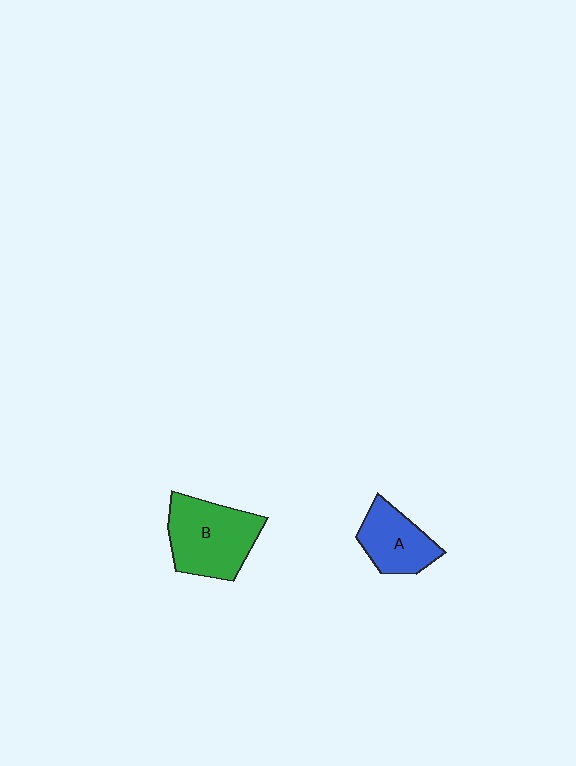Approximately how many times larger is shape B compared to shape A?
Approximately 1.5 times.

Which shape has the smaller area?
Shape A (blue).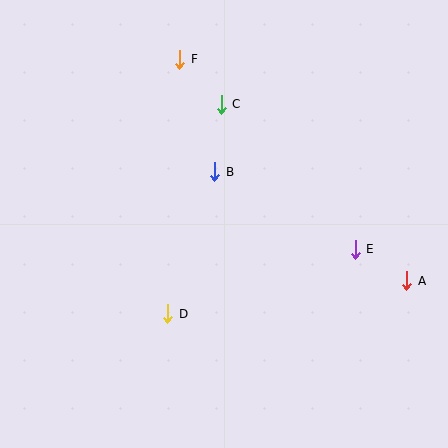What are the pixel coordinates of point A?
Point A is at (407, 281).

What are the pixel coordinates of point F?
Point F is at (180, 59).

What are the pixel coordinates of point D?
Point D is at (168, 314).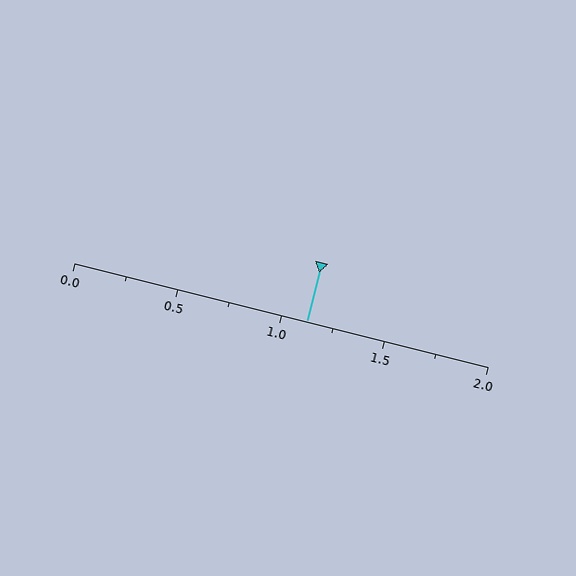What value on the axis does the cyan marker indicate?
The marker indicates approximately 1.12.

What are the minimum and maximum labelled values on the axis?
The axis runs from 0.0 to 2.0.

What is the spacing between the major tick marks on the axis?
The major ticks are spaced 0.5 apart.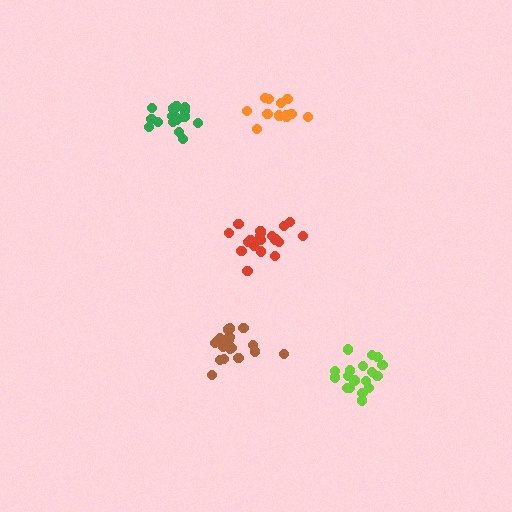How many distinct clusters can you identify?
There are 5 distinct clusters.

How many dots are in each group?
Group 1: 18 dots, Group 2: 17 dots, Group 3: 19 dots, Group 4: 18 dots, Group 5: 13 dots (85 total).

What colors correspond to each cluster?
The clusters are colored: brown, green, red, lime, orange.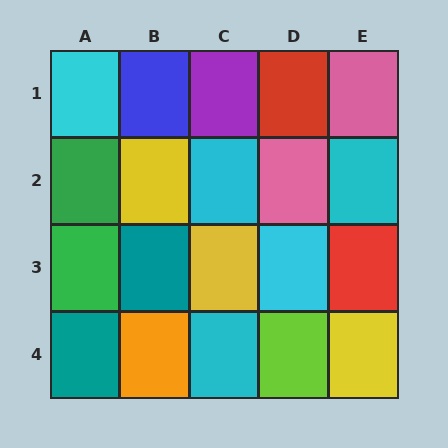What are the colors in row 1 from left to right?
Cyan, blue, purple, red, pink.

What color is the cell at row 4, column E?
Yellow.